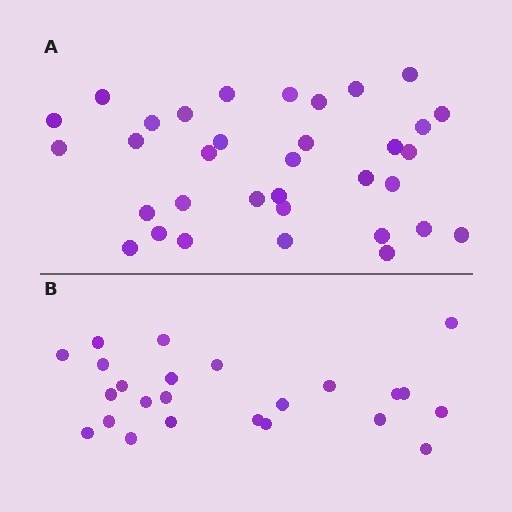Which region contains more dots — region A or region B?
Region A (the top region) has more dots.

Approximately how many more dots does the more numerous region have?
Region A has roughly 10 or so more dots than region B.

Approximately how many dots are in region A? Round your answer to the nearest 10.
About 30 dots. (The exact count is 34, which rounds to 30.)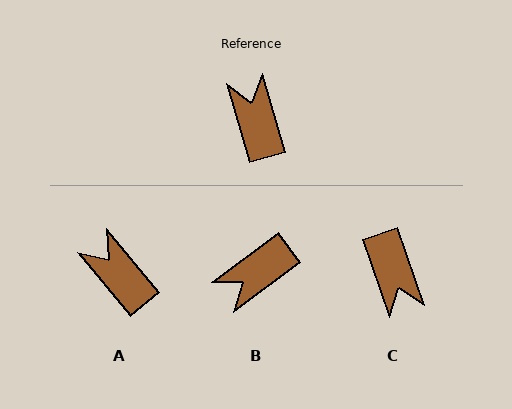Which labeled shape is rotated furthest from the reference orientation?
C, about 177 degrees away.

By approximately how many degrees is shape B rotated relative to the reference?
Approximately 110 degrees counter-clockwise.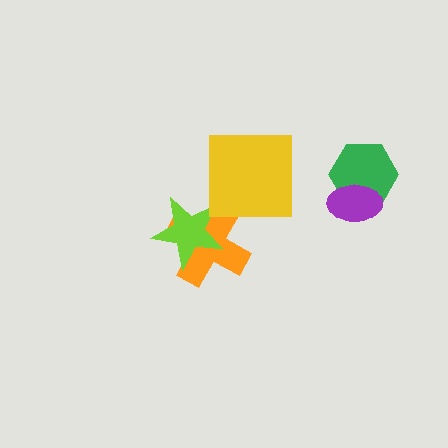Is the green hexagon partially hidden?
Yes, it is partially covered by another shape.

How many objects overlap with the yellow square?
0 objects overlap with the yellow square.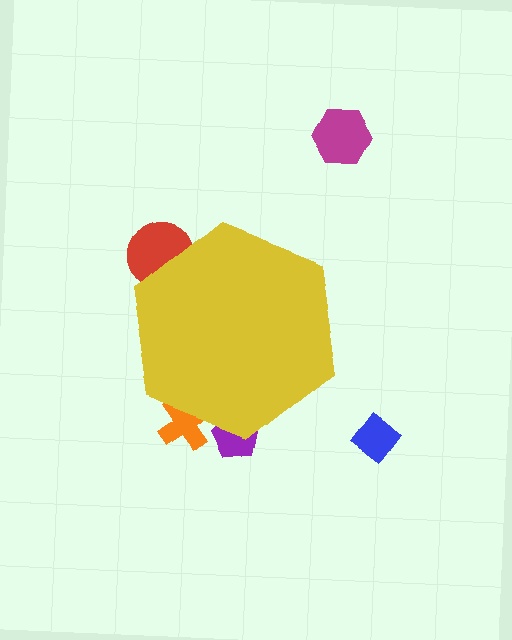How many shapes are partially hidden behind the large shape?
4 shapes are partially hidden.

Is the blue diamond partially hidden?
No, the blue diamond is fully visible.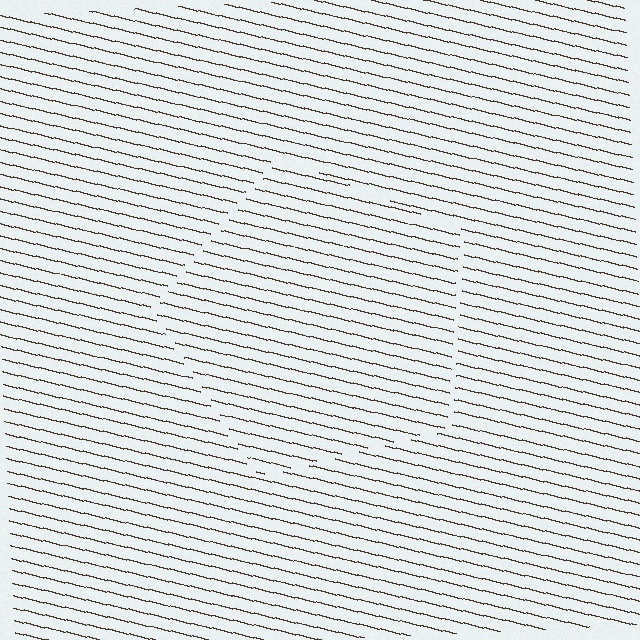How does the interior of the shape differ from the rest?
The interior of the shape contains the same grating, shifted by half a period — the contour is defined by the phase discontinuity where line-ends from the inner and outer gratings abut.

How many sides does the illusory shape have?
5 sides — the line-ends trace a pentagon.